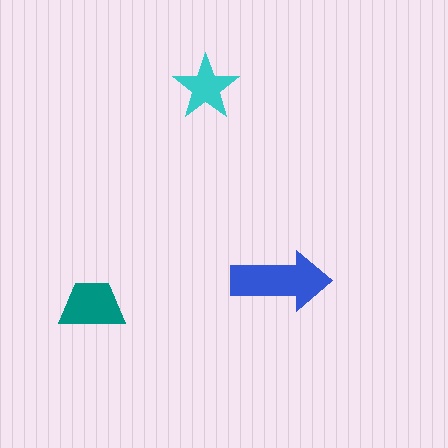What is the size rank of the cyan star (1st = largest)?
3rd.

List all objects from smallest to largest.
The cyan star, the teal trapezoid, the blue arrow.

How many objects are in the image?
There are 3 objects in the image.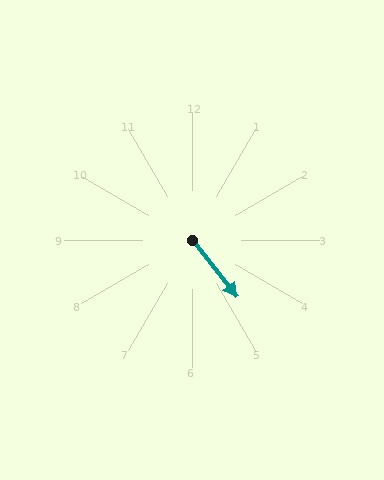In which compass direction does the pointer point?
Southeast.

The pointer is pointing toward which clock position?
Roughly 5 o'clock.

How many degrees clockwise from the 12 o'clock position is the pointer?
Approximately 142 degrees.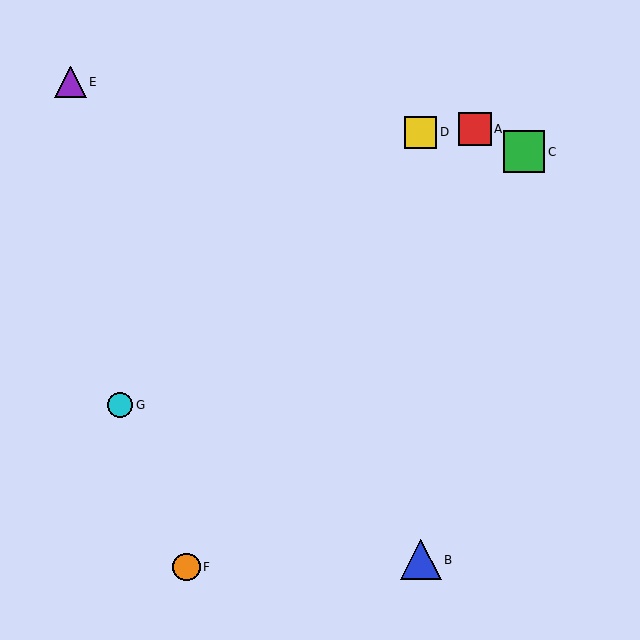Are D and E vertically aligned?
No, D is at x≈421 and E is at x≈70.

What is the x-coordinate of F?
Object F is at x≈187.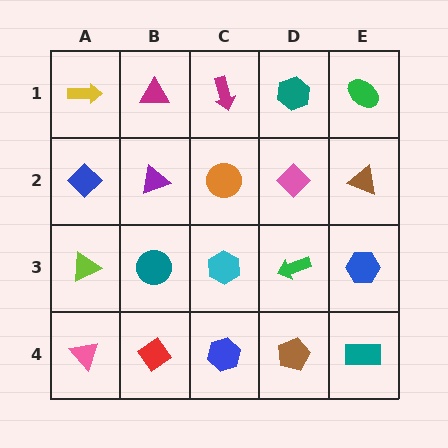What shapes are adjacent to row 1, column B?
A purple triangle (row 2, column B), a yellow arrow (row 1, column A), a magenta arrow (row 1, column C).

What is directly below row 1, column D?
A pink diamond.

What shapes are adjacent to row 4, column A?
A lime triangle (row 3, column A), a red diamond (row 4, column B).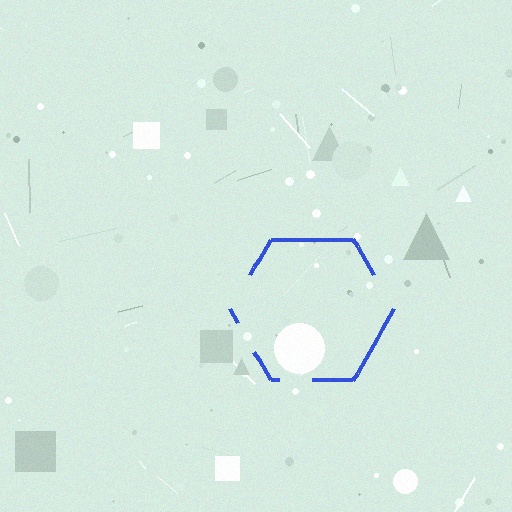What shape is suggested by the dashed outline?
The dashed outline suggests a hexagon.